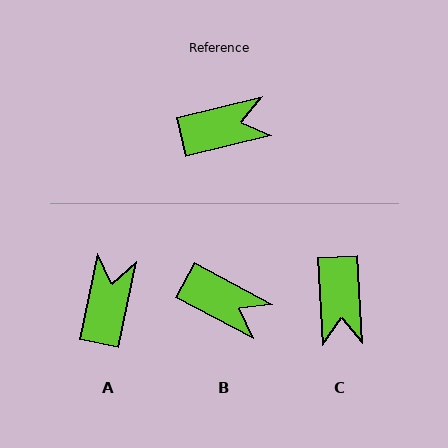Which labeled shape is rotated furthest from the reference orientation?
C, about 100 degrees away.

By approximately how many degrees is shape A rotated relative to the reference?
Approximately 65 degrees counter-clockwise.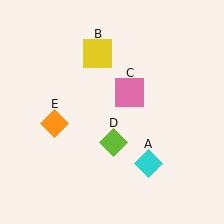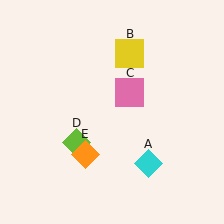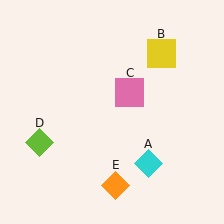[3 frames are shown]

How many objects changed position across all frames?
3 objects changed position: yellow square (object B), lime diamond (object D), orange diamond (object E).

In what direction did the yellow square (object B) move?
The yellow square (object B) moved right.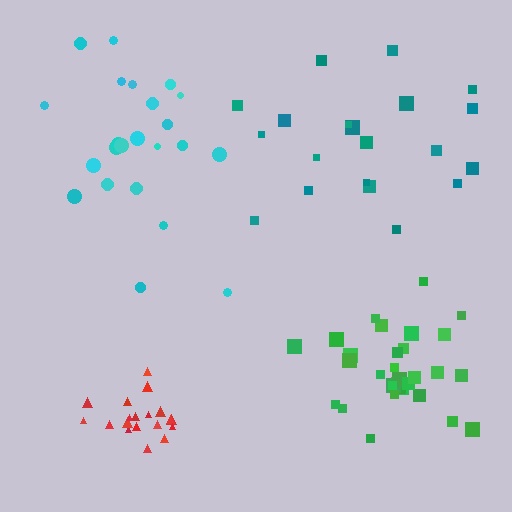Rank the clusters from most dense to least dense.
red, green, cyan, teal.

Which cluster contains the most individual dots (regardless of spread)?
Green (32).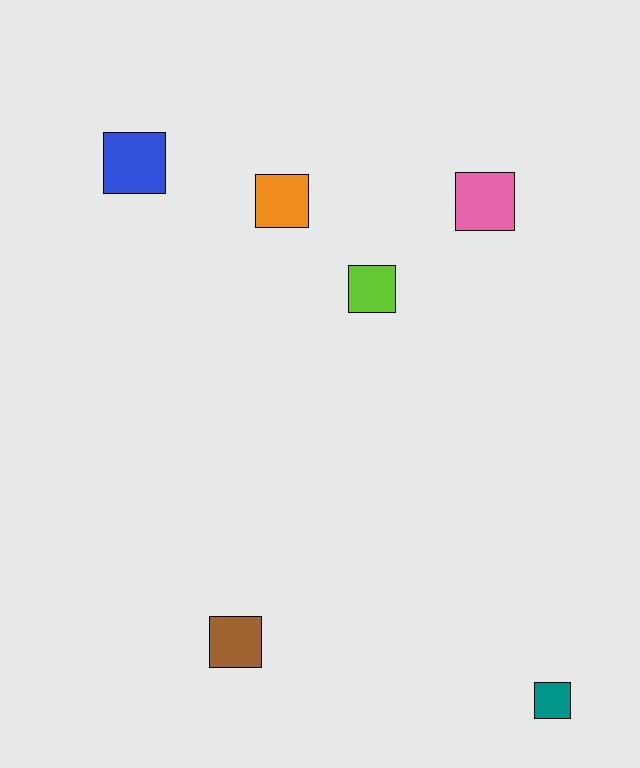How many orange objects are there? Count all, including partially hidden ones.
There is 1 orange object.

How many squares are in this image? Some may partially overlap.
There are 6 squares.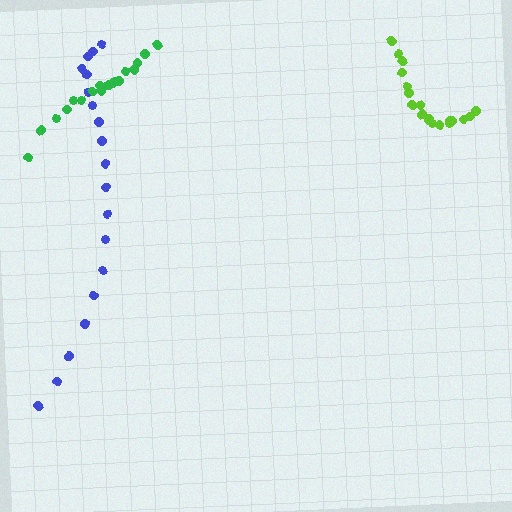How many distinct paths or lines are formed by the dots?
There are 3 distinct paths.